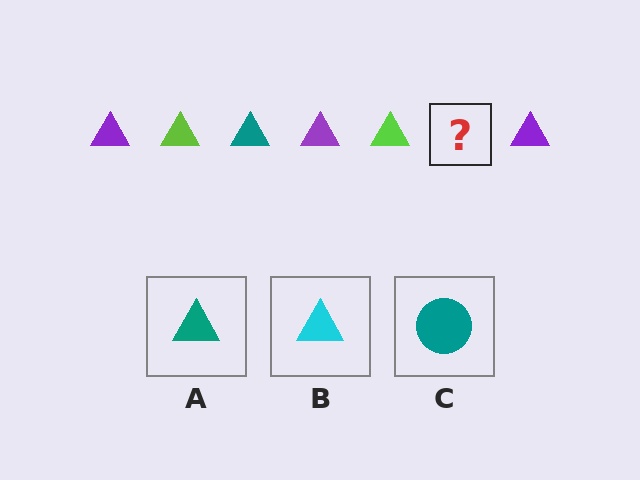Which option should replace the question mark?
Option A.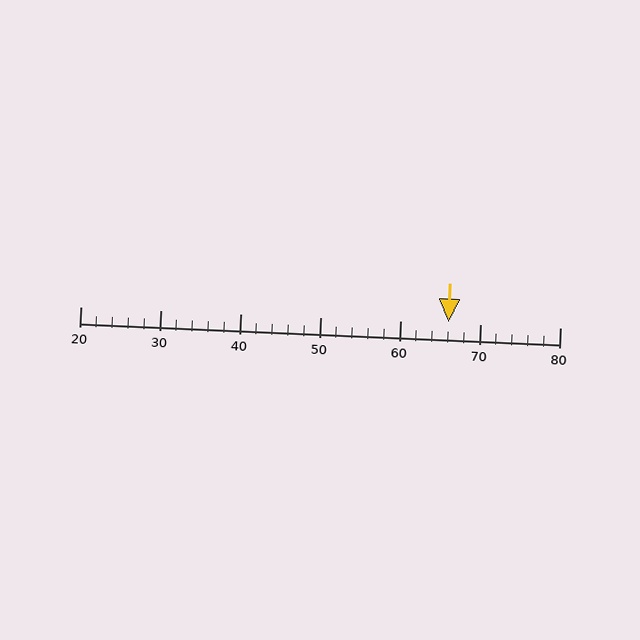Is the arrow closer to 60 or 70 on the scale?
The arrow is closer to 70.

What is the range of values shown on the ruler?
The ruler shows values from 20 to 80.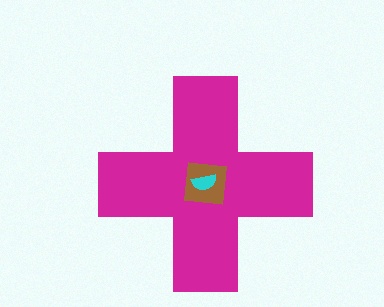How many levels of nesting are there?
3.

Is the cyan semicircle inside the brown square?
Yes.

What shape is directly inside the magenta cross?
The brown square.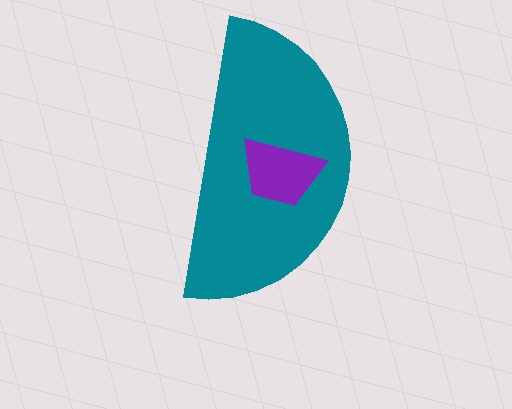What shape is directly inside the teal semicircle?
The purple trapezoid.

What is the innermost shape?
The purple trapezoid.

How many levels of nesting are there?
2.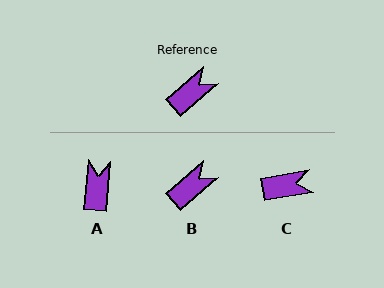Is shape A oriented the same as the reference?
No, it is off by about 44 degrees.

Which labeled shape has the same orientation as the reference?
B.